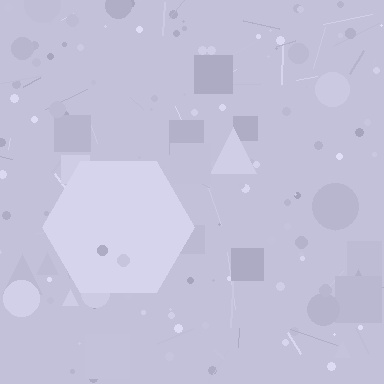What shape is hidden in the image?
A hexagon is hidden in the image.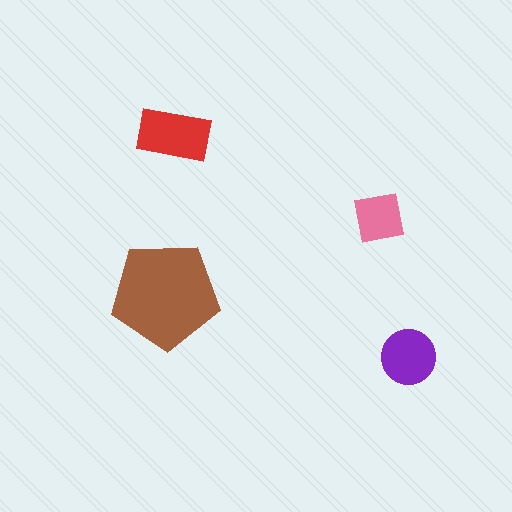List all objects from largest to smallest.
The brown pentagon, the red rectangle, the purple circle, the pink square.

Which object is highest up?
The red rectangle is topmost.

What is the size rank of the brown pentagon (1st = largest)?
1st.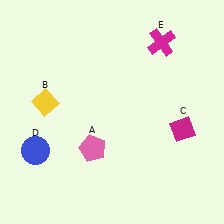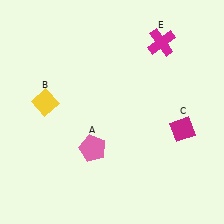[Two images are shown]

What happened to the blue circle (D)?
The blue circle (D) was removed in Image 2. It was in the bottom-left area of Image 1.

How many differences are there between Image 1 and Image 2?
There is 1 difference between the two images.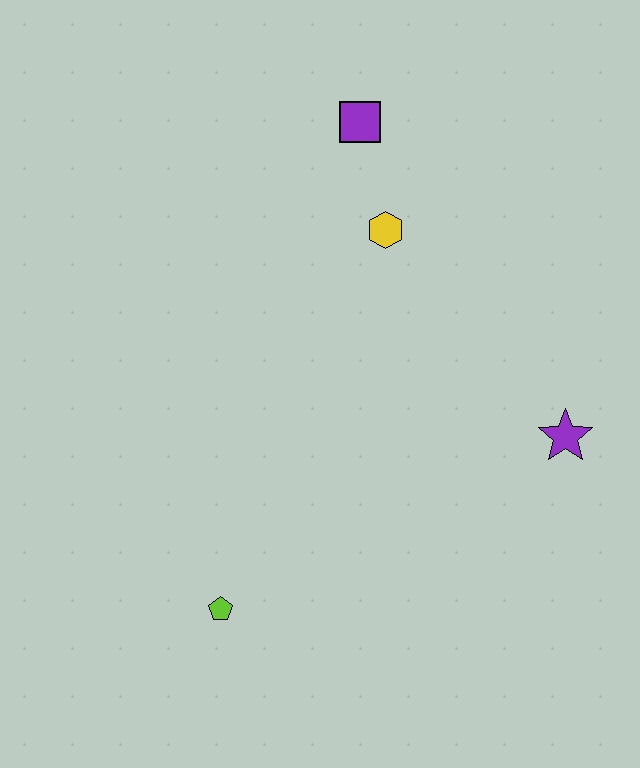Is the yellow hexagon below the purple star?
No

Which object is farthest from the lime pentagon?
The purple square is farthest from the lime pentagon.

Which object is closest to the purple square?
The yellow hexagon is closest to the purple square.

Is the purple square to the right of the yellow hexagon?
No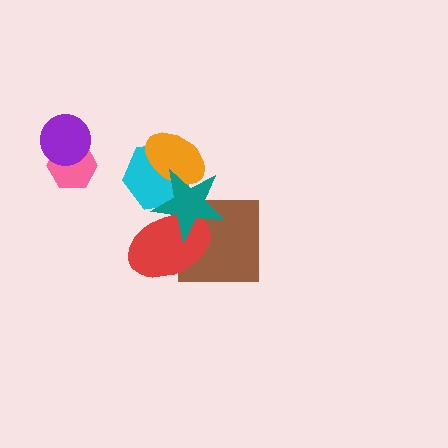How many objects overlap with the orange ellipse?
2 objects overlap with the orange ellipse.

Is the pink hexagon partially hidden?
Yes, it is partially covered by another shape.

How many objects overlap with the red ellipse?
3 objects overlap with the red ellipse.